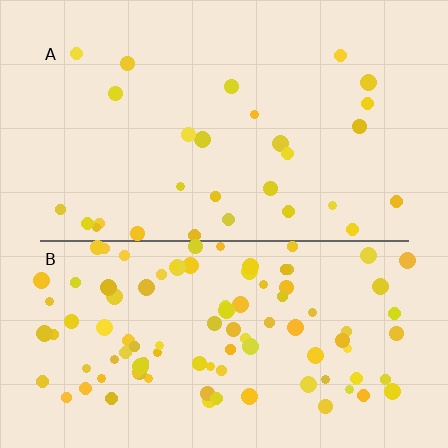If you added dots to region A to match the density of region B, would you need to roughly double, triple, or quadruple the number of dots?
Approximately quadruple.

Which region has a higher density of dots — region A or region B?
B (the bottom).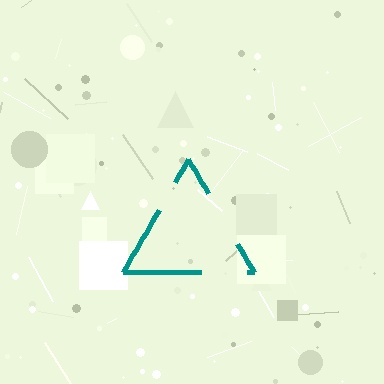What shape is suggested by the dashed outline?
The dashed outline suggests a triangle.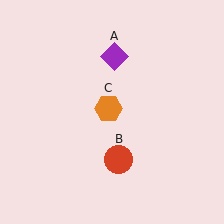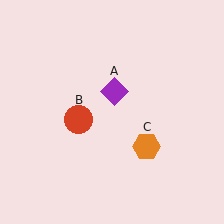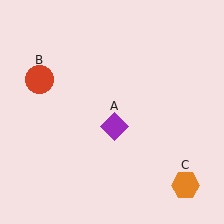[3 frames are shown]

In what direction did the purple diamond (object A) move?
The purple diamond (object A) moved down.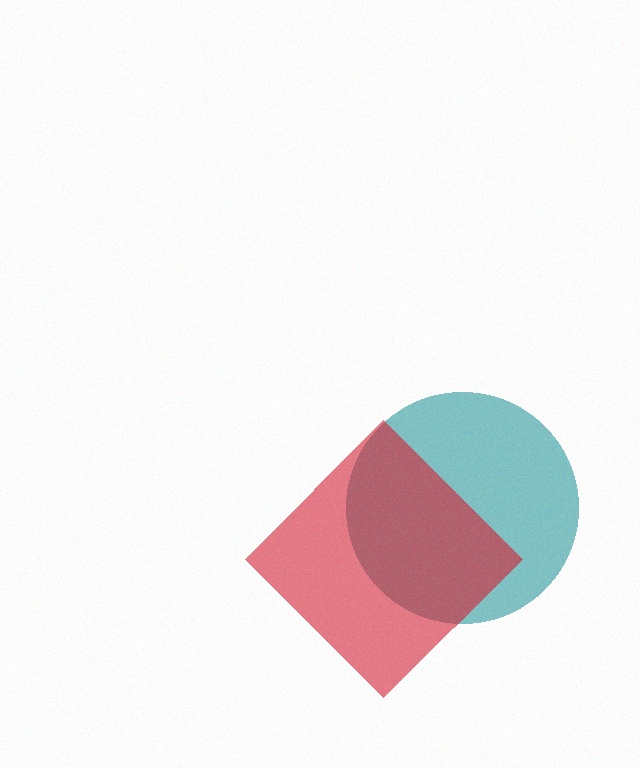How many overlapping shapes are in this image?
There are 2 overlapping shapes in the image.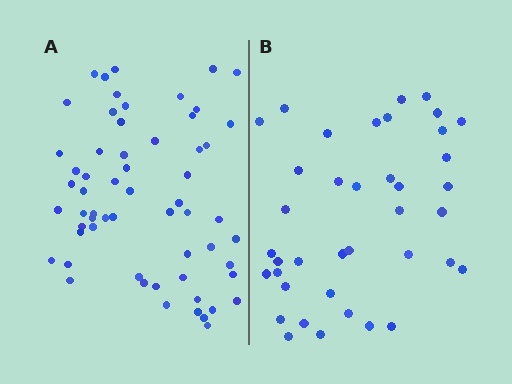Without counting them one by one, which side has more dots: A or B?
Region A (the left region) has more dots.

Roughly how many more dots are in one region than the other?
Region A has approximately 20 more dots than region B.